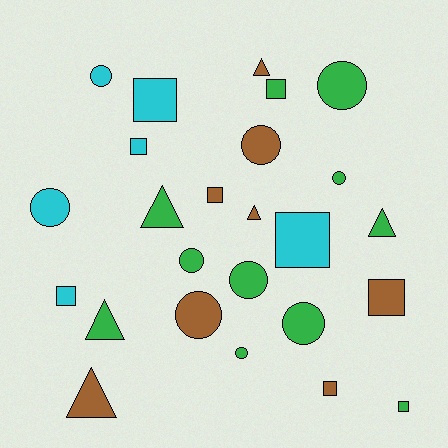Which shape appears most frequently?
Circle, with 10 objects.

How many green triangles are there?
There are 3 green triangles.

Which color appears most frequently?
Green, with 11 objects.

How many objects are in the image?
There are 25 objects.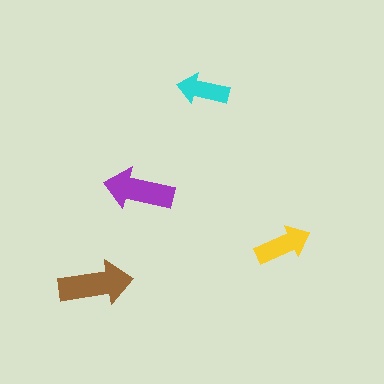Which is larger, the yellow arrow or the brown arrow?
The brown one.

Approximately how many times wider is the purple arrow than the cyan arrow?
About 1.5 times wider.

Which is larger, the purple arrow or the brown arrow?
The brown one.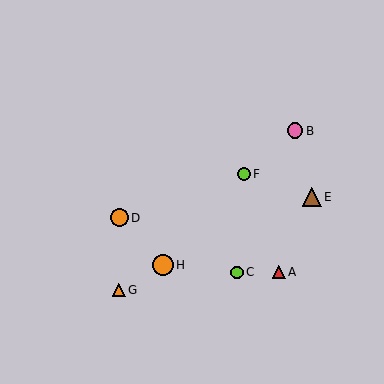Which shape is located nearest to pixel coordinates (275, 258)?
The red triangle (labeled A) at (279, 272) is nearest to that location.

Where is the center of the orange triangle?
The center of the orange triangle is at (119, 290).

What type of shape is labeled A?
Shape A is a red triangle.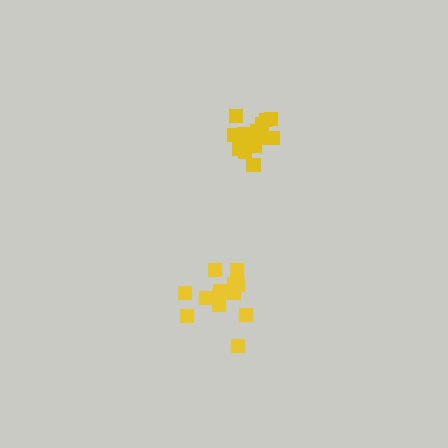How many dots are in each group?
Group 1: 15 dots, Group 2: 14 dots (29 total).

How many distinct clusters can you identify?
There are 2 distinct clusters.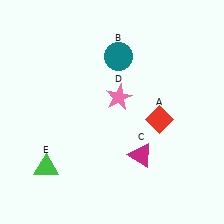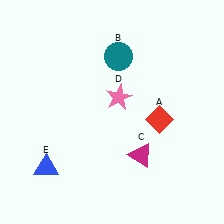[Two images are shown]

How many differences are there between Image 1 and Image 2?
There is 1 difference between the two images.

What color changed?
The triangle (E) changed from green in Image 1 to blue in Image 2.